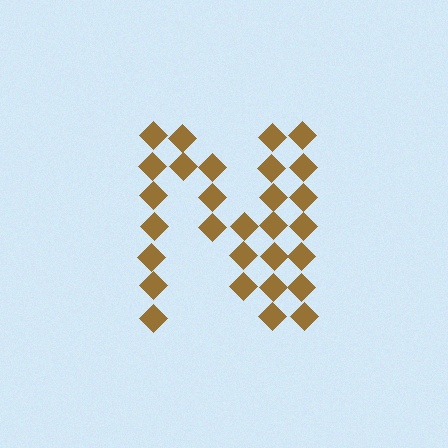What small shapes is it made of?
It is made of small diamonds.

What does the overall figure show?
The overall figure shows the letter N.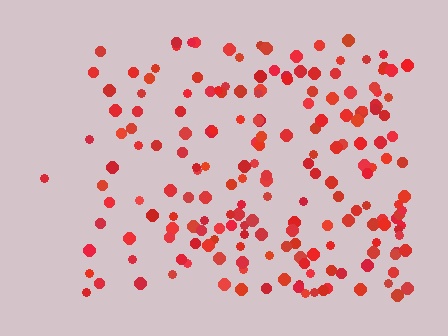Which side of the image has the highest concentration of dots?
The right.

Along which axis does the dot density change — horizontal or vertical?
Horizontal.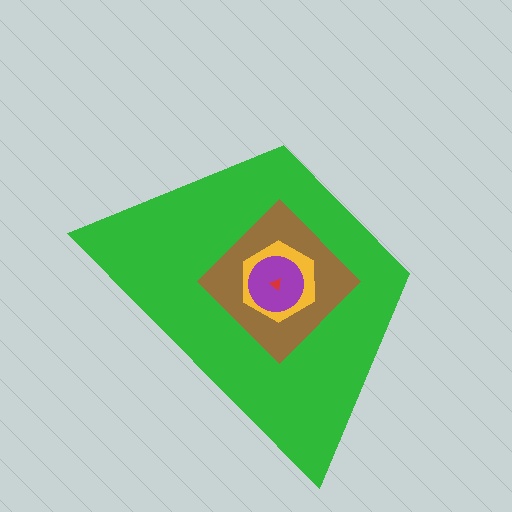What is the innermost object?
The red triangle.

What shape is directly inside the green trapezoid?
The brown diamond.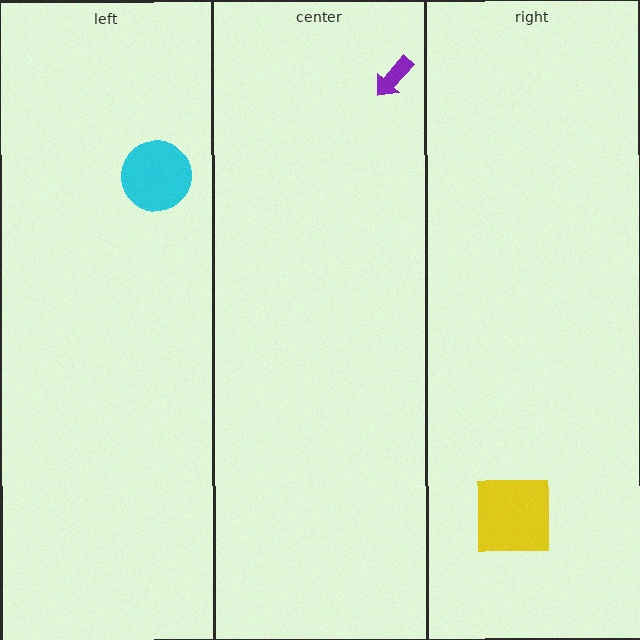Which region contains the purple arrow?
The center region.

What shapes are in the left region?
The cyan circle.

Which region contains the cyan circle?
The left region.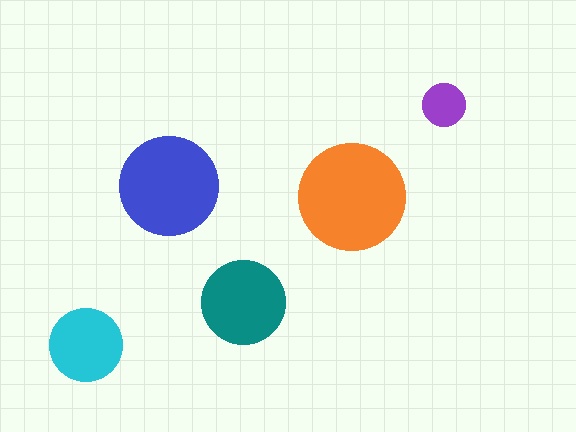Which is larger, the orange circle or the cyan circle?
The orange one.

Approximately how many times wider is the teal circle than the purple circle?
About 2 times wider.